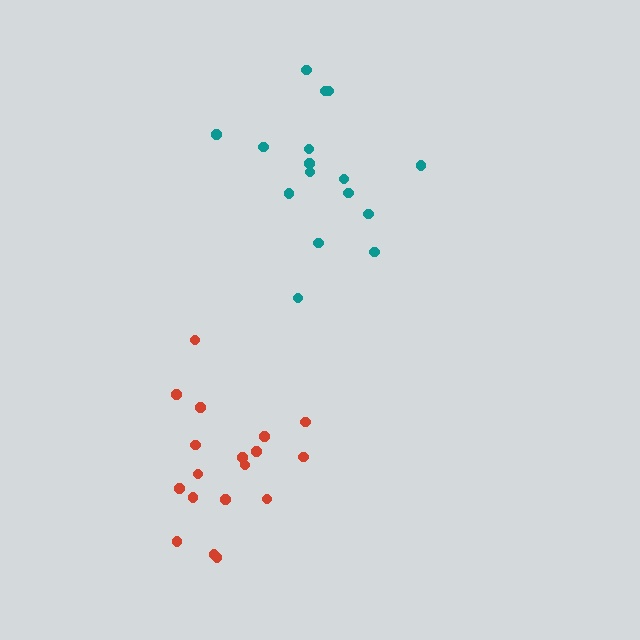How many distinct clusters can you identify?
There are 2 distinct clusters.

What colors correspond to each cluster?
The clusters are colored: red, teal.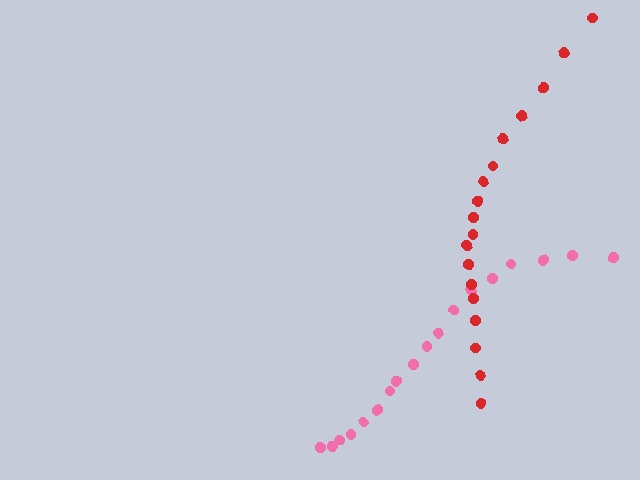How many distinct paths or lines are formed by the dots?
There are 2 distinct paths.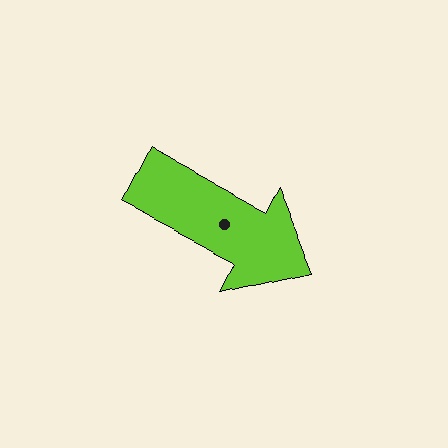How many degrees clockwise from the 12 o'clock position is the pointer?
Approximately 118 degrees.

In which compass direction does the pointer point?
Southeast.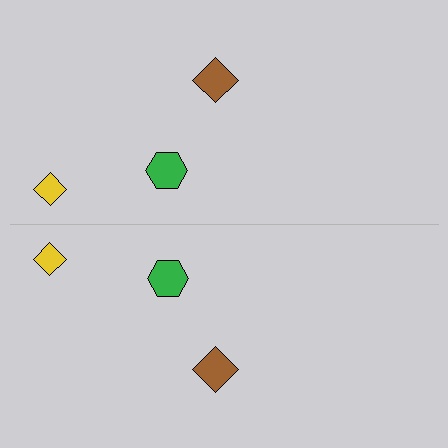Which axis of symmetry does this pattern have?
The pattern has a horizontal axis of symmetry running through the center of the image.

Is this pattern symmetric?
Yes, this pattern has bilateral (reflection) symmetry.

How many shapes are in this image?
There are 6 shapes in this image.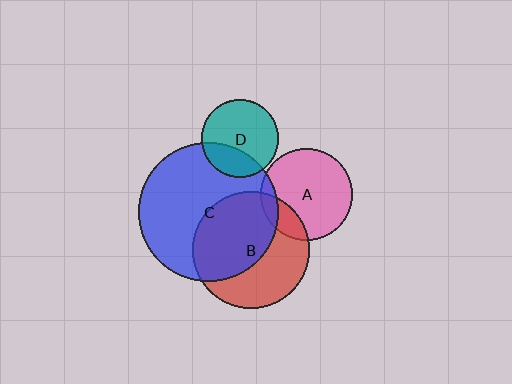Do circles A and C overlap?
Yes.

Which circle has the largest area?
Circle C (blue).